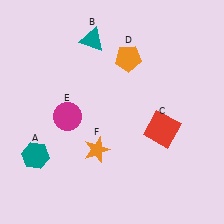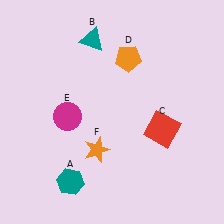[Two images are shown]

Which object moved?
The teal hexagon (A) moved right.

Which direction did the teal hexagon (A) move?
The teal hexagon (A) moved right.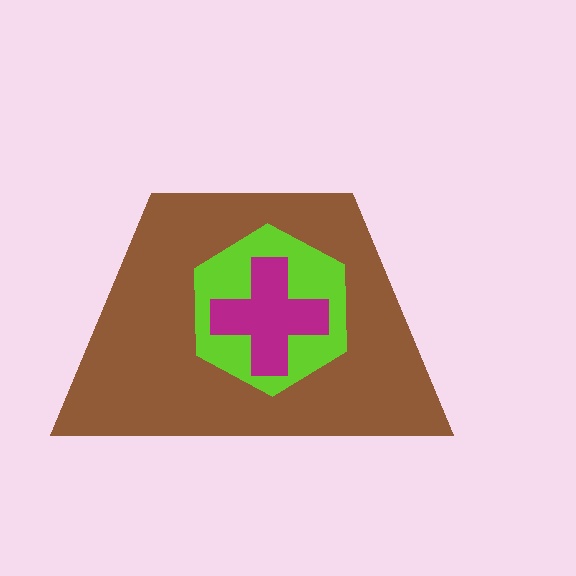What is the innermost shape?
The magenta cross.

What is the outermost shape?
The brown trapezoid.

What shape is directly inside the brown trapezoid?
The lime hexagon.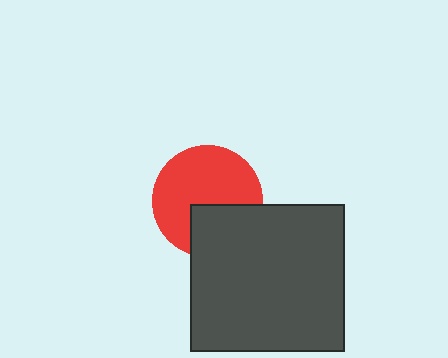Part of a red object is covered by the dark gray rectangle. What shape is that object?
It is a circle.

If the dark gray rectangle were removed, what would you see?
You would see the complete red circle.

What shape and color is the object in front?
The object in front is a dark gray rectangle.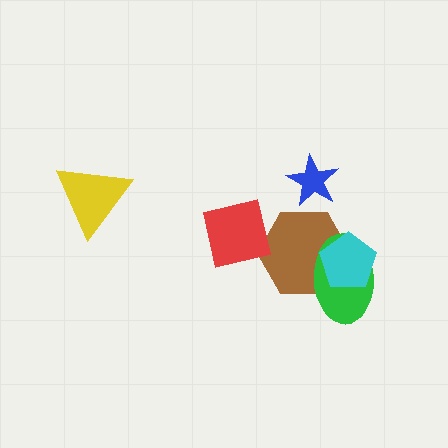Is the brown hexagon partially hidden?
Yes, it is partially covered by another shape.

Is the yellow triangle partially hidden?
No, no other shape covers it.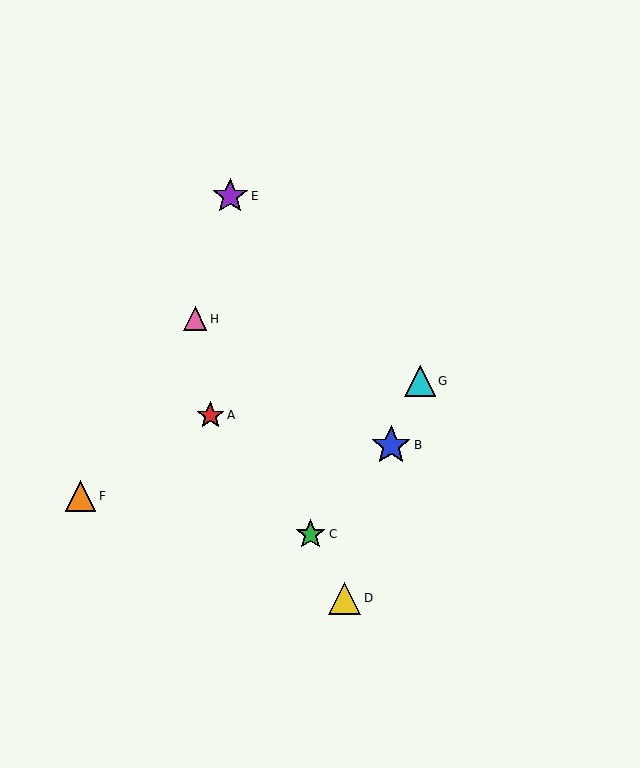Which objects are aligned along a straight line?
Objects C, D, H are aligned along a straight line.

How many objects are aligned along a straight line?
3 objects (C, D, H) are aligned along a straight line.